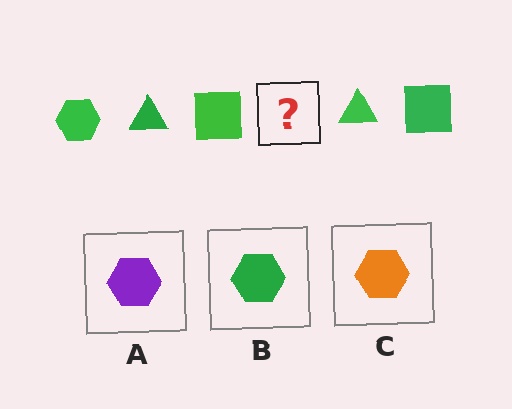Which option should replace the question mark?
Option B.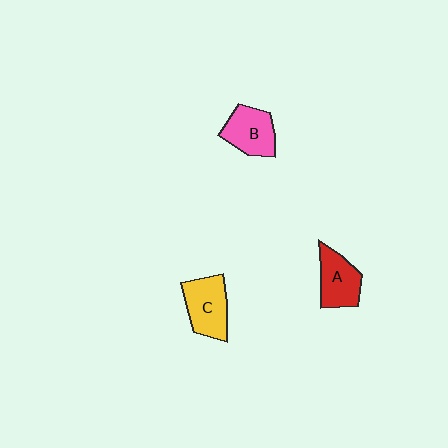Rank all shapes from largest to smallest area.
From largest to smallest: C (yellow), B (pink), A (red).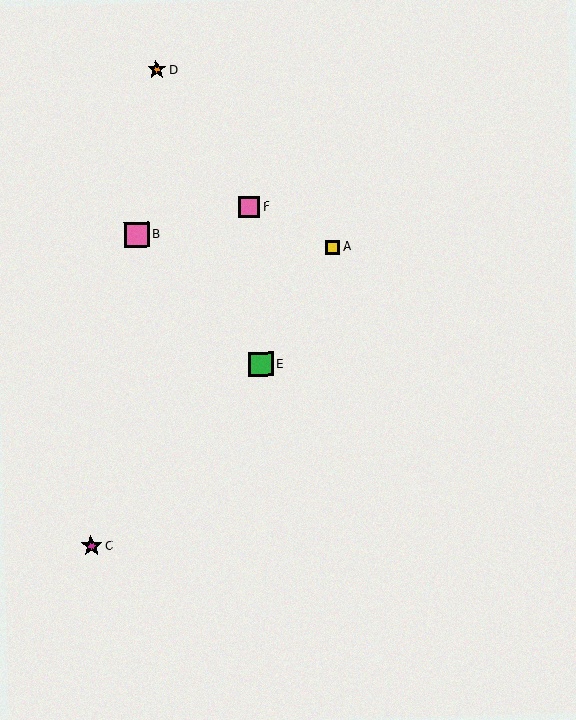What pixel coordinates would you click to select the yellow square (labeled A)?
Click at (333, 247) to select the yellow square A.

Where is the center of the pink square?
The center of the pink square is at (249, 207).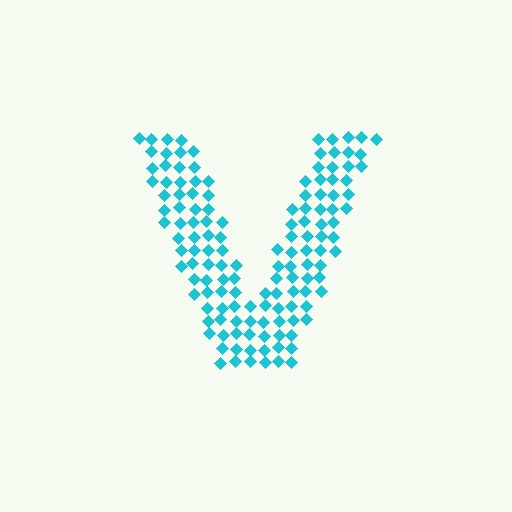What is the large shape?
The large shape is the letter V.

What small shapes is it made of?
It is made of small diamonds.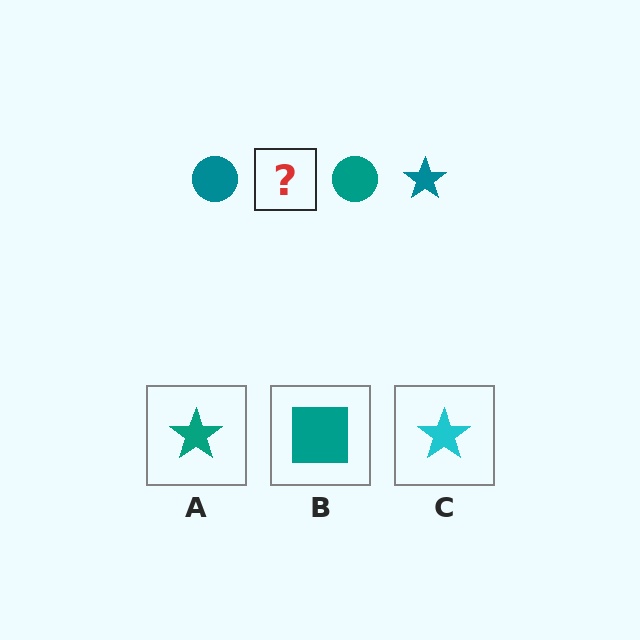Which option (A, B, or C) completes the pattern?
A.